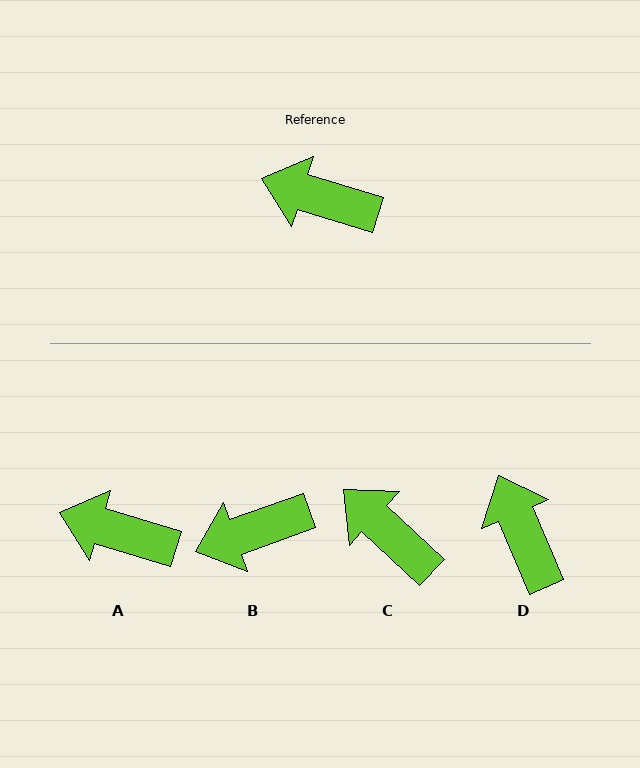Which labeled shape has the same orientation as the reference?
A.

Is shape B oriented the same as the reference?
No, it is off by about 37 degrees.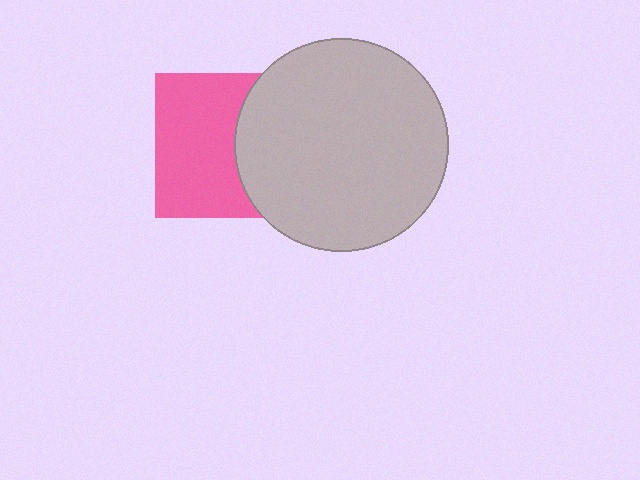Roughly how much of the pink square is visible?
About half of it is visible (roughly 61%).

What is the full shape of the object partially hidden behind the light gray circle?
The partially hidden object is a pink square.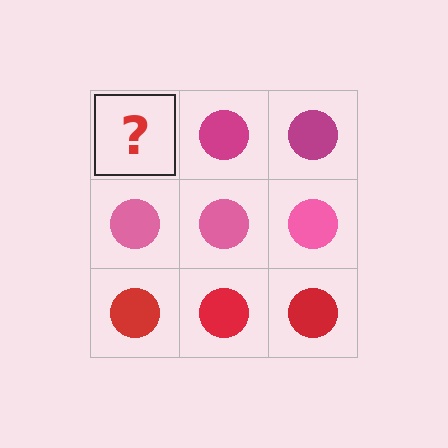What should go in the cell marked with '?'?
The missing cell should contain a magenta circle.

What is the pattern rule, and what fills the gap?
The rule is that each row has a consistent color. The gap should be filled with a magenta circle.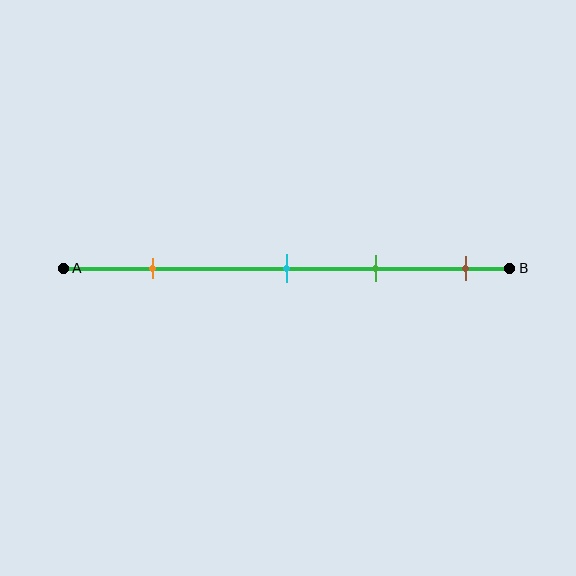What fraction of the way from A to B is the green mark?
The green mark is approximately 70% (0.7) of the way from A to B.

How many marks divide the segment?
There are 4 marks dividing the segment.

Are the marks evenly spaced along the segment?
No, the marks are not evenly spaced.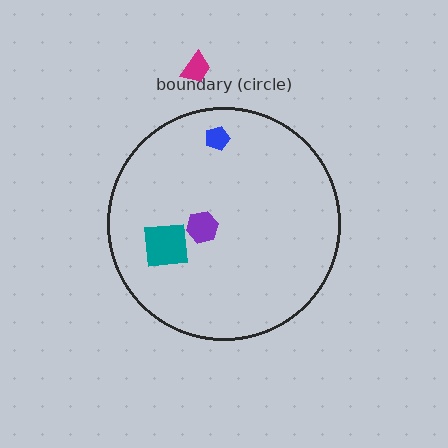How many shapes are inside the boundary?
3 inside, 1 outside.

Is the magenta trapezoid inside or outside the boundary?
Outside.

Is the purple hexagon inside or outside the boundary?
Inside.